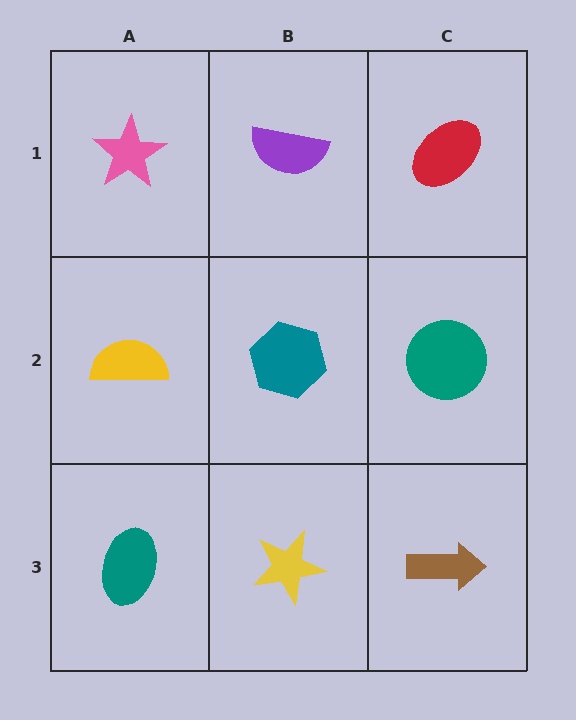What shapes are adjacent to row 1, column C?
A teal circle (row 2, column C), a purple semicircle (row 1, column B).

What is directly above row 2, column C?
A red ellipse.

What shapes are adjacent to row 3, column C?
A teal circle (row 2, column C), a yellow star (row 3, column B).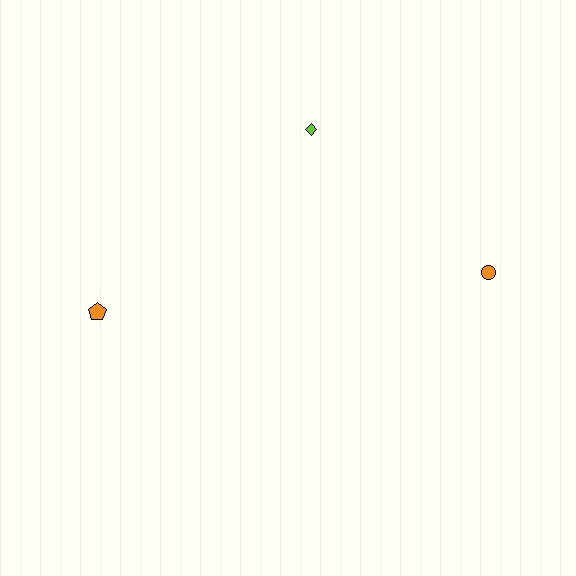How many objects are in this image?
There are 3 objects.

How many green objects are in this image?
There are no green objects.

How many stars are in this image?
There are no stars.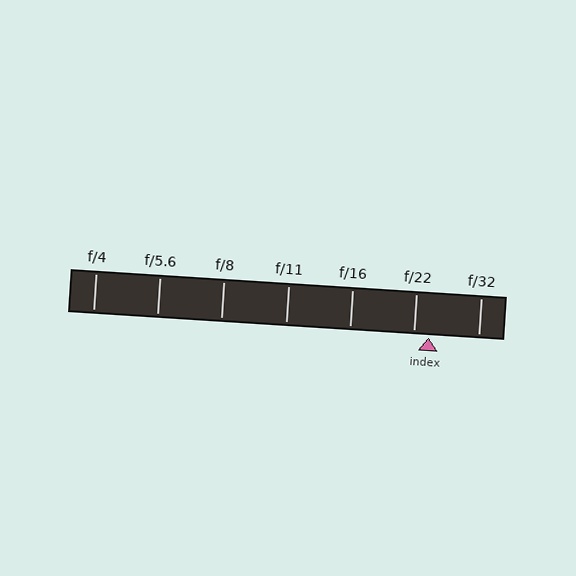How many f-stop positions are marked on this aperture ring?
There are 7 f-stop positions marked.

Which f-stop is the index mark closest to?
The index mark is closest to f/22.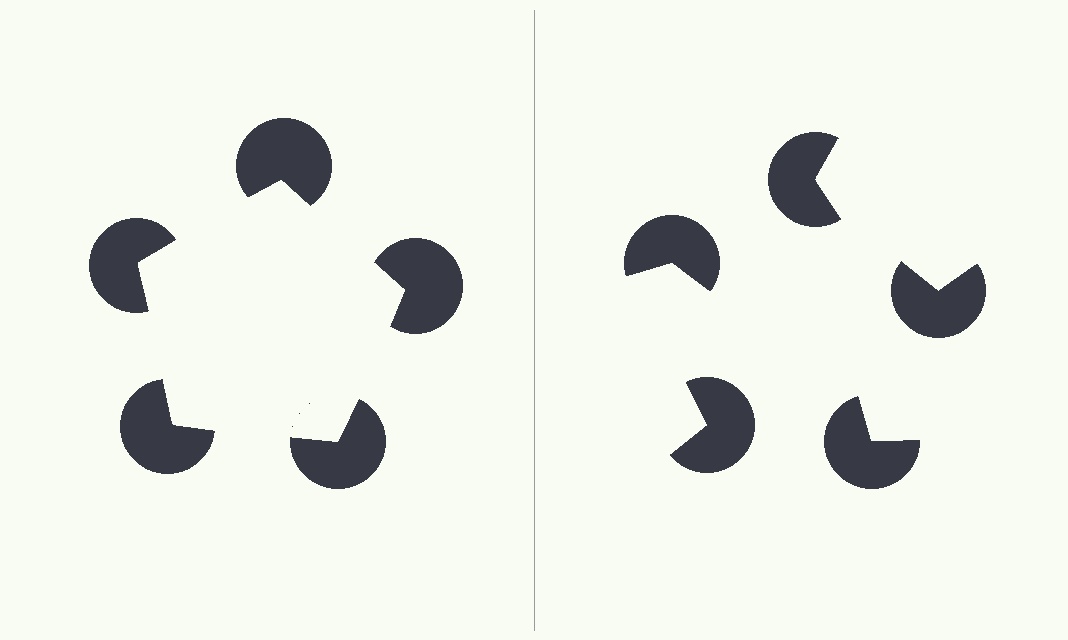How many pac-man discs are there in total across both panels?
10 — 5 on each side.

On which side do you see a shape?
An illusory pentagon appears on the left side. On the right side the wedge cuts are rotated, so no coherent shape forms.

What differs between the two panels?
The pac-man discs are positioned identically on both sides; only the wedge orientations differ. On the left they align to a pentagon; on the right they are misaligned.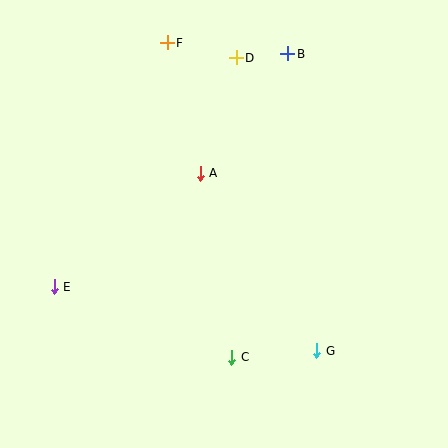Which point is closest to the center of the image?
Point A at (200, 173) is closest to the center.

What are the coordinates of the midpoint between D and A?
The midpoint between D and A is at (218, 116).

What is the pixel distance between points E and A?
The distance between E and A is 185 pixels.